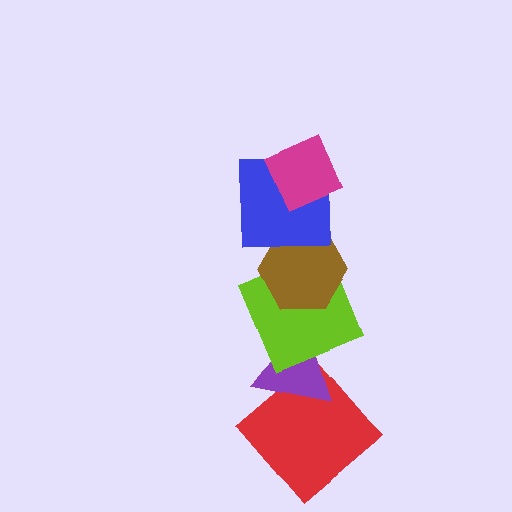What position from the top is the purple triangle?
The purple triangle is 5th from the top.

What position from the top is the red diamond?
The red diamond is 6th from the top.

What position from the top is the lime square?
The lime square is 4th from the top.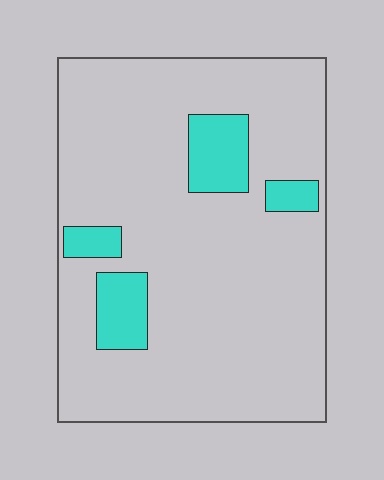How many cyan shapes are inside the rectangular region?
4.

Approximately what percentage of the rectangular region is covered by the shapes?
Approximately 15%.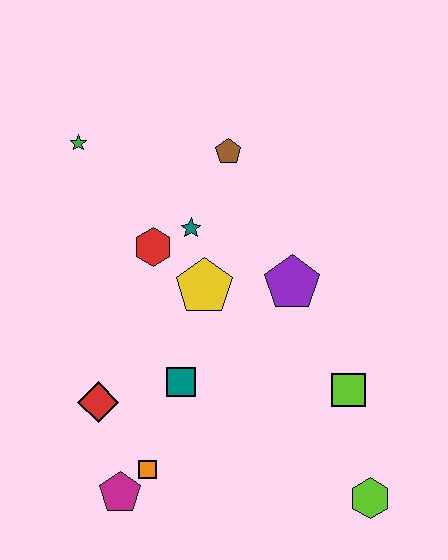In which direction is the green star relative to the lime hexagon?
The green star is above the lime hexagon.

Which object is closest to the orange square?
The magenta pentagon is closest to the orange square.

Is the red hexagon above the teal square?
Yes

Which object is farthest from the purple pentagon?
The magenta pentagon is farthest from the purple pentagon.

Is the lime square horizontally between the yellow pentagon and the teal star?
No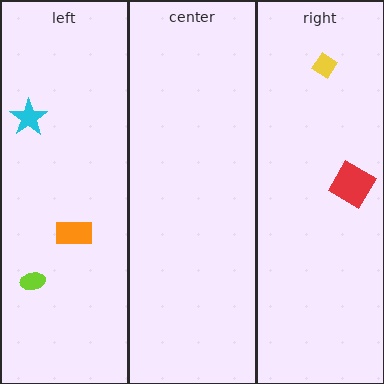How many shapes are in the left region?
3.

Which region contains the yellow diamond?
The right region.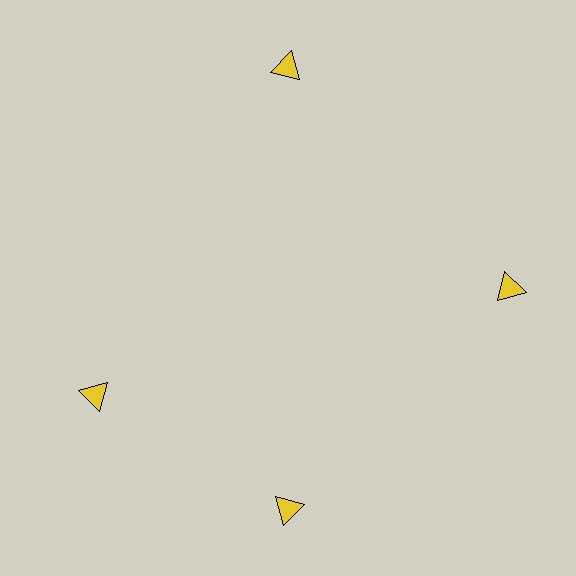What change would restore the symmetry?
The symmetry would be restored by rotating it back into even spacing with its neighbors so that all 4 triangles sit at equal angles and equal distance from the center.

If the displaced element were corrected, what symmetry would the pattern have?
It would have 4-fold rotational symmetry — the pattern would map onto itself every 90 degrees.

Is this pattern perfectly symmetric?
No. The 4 yellow triangles are arranged in a ring, but one element near the 9 o'clock position is rotated out of alignment along the ring, breaking the 4-fold rotational symmetry.